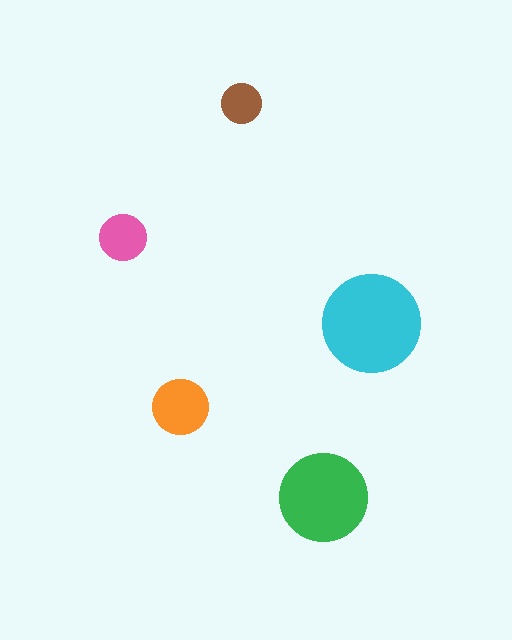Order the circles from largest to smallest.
the cyan one, the green one, the orange one, the pink one, the brown one.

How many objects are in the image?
There are 5 objects in the image.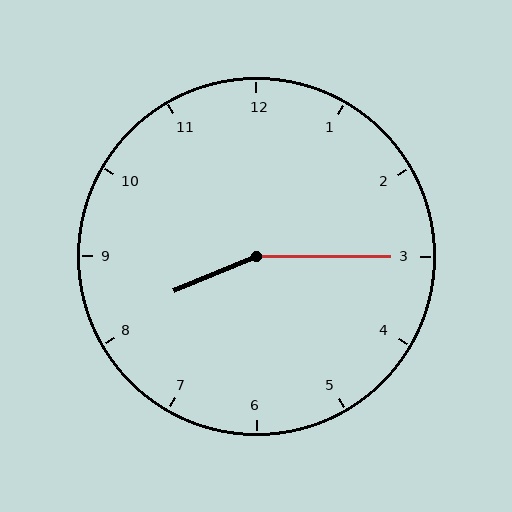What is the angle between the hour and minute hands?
Approximately 158 degrees.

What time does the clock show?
8:15.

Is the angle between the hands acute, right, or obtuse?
It is obtuse.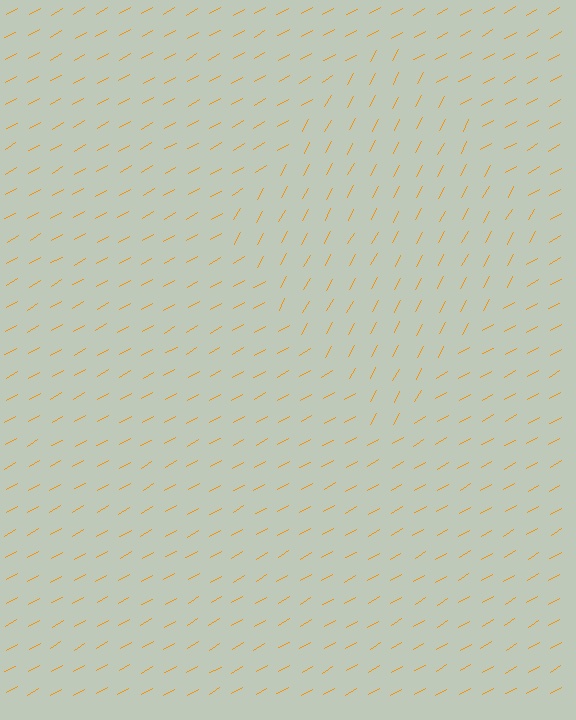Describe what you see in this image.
The image is filled with small orange line segments. A diamond region in the image has lines oriented differently from the surrounding lines, creating a visible texture boundary.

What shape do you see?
I see a diamond.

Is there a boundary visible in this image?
Yes, there is a texture boundary formed by a change in line orientation.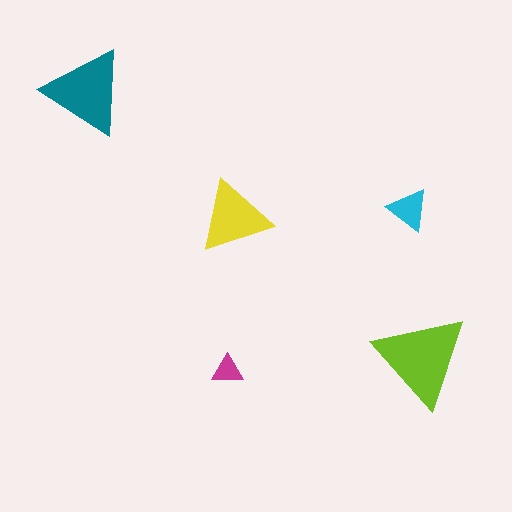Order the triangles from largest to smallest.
the lime one, the teal one, the yellow one, the cyan one, the magenta one.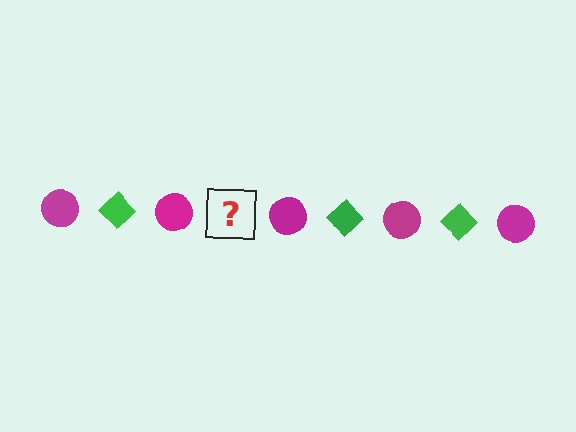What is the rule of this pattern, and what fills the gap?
The rule is that the pattern alternates between magenta circle and green diamond. The gap should be filled with a green diamond.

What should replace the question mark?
The question mark should be replaced with a green diamond.